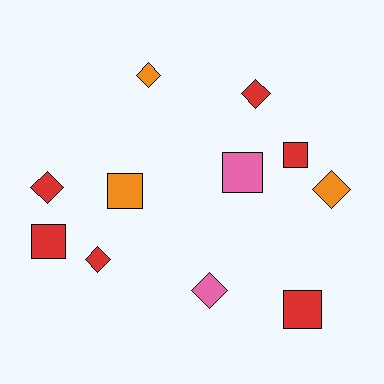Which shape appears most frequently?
Diamond, with 6 objects.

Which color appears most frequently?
Red, with 6 objects.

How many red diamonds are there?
There are 3 red diamonds.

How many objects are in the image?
There are 11 objects.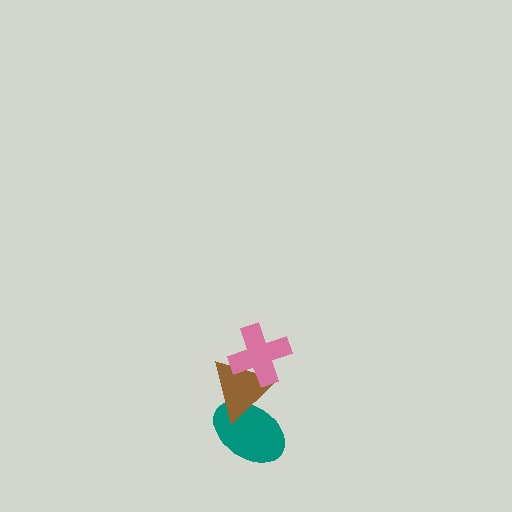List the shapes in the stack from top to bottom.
From top to bottom: the pink cross, the brown triangle, the teal ellipse.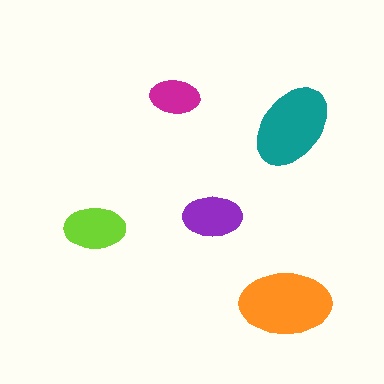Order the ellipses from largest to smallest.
the orange one, the teal one, the lime one, the purple one, the magenta one.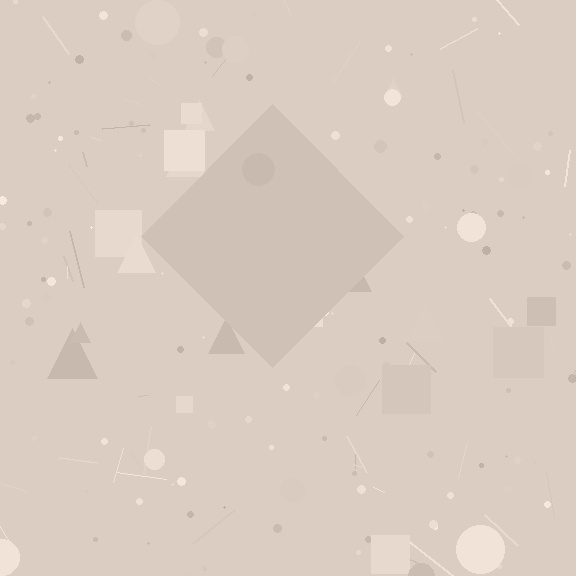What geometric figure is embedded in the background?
A diamond is embedded in the background.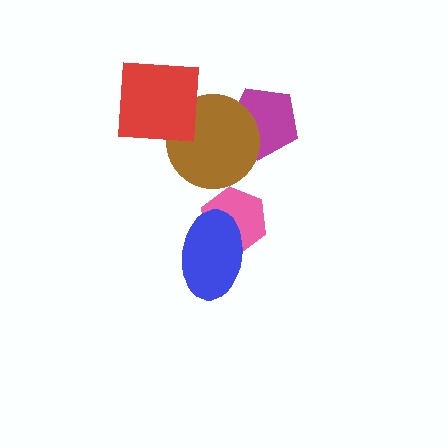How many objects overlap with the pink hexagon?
1 object overlaps with the pink hexagon.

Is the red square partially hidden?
No, no other shape covers it.